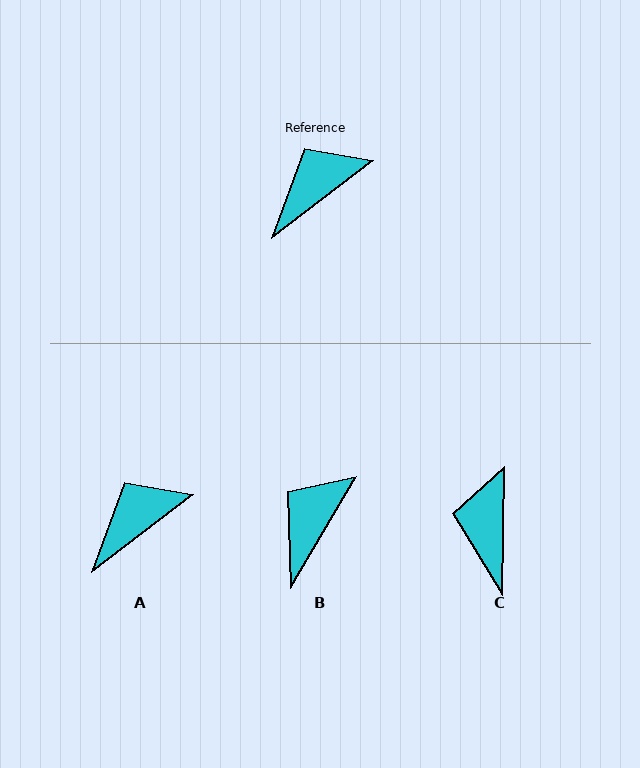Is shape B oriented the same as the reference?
No, it is off by about 22 degrees.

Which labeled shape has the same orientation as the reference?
A.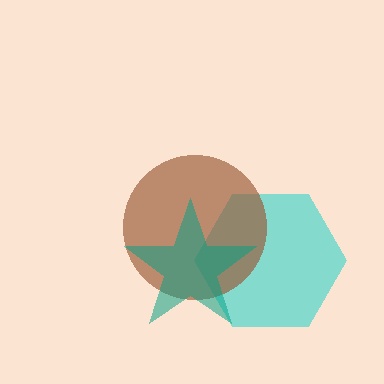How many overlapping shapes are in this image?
There are 3 overlapping shapes in the image.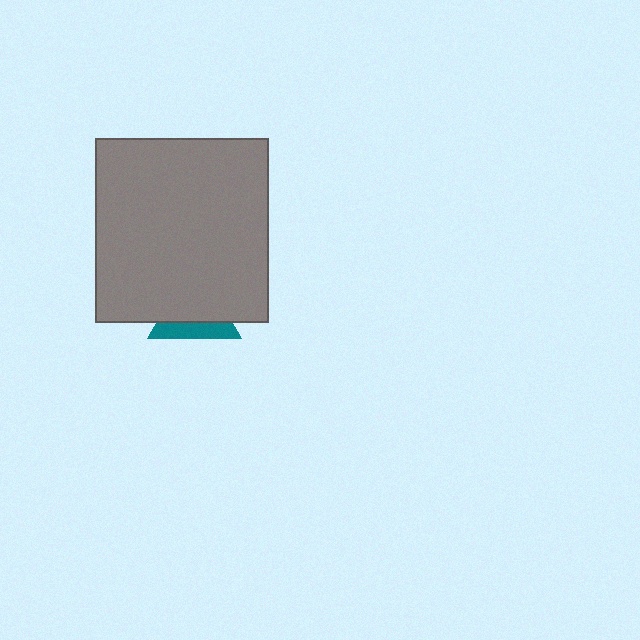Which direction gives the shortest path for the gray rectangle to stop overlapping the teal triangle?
Moving up gives the shortest separation.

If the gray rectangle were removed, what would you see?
You would see the complete teal triangle.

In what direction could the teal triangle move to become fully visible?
The teal triangle could move down. That would shift it out from behind the gray rectangle entirely.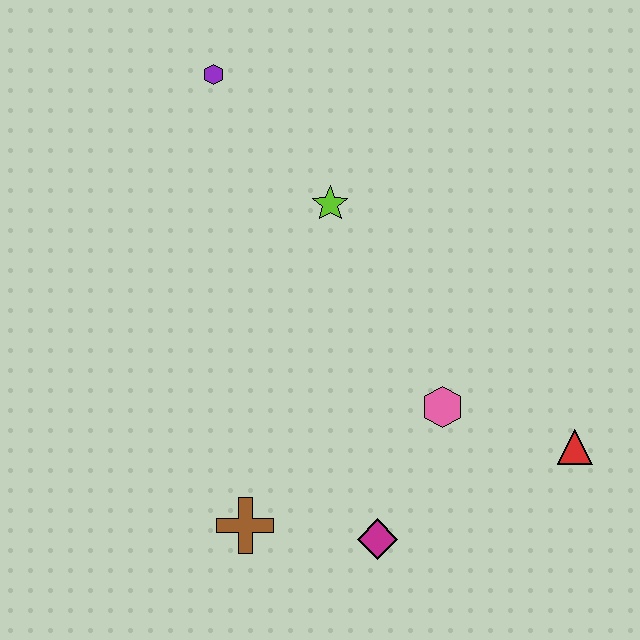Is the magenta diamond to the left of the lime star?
No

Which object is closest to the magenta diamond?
The brown cross is closest to the magenta diamond.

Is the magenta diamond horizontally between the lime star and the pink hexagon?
Yes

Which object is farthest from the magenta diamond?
The purple hexagon is farthest from the magenta diamond.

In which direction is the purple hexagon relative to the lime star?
The purple hexagon is above the lime star.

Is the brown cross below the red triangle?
Yes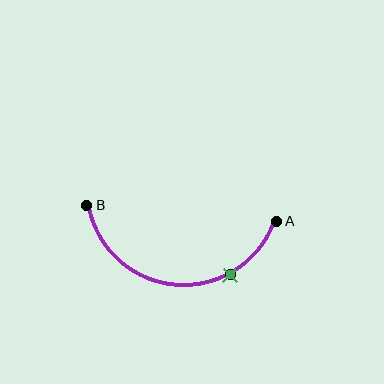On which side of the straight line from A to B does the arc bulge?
The arc bulges below the straight line connecting A and B.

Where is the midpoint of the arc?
The arc midpoint is the point on the curve farthest from the straight line joining A and B. It sits below that line.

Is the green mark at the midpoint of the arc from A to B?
No. The green mark lies on the arc but is closer to endpoint A. The arc midpoint would be at the point on the curve equidistant along the arc from both A and B.